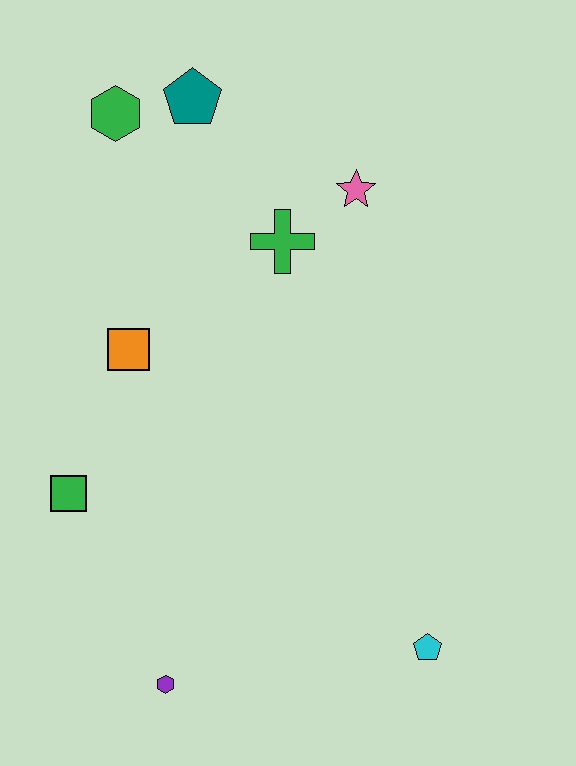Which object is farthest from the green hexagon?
The cyan pentagon is farthest from the green hexagon.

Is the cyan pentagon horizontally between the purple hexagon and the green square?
No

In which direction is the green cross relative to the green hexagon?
The green cross is to the right of the green hexagon.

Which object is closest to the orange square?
The green square is closest to the orange square.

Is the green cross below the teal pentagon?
Yes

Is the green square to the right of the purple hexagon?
No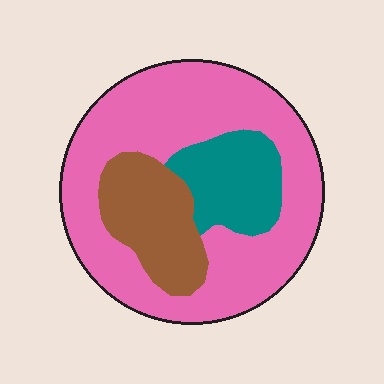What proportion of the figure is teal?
Teal covers 16% of the figure.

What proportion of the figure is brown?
Brown covers 19% of the figure.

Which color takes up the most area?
Pink, at roughly 65%.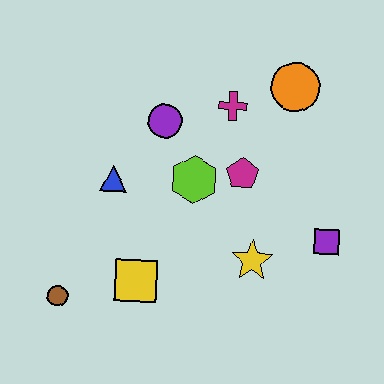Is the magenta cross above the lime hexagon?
Yes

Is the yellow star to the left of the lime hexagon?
No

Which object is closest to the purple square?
The yellow star is closest to the purple square.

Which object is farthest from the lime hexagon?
The brown circle is farthest from the lime hexagon.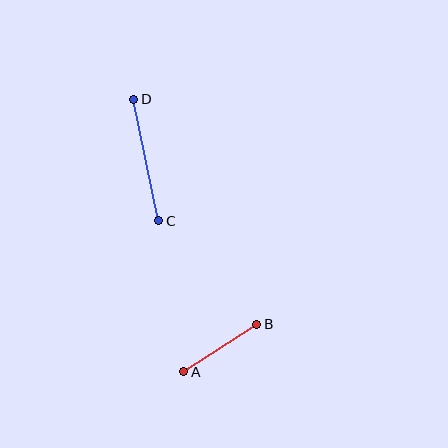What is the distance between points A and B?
The distance is approximately 87 pixels.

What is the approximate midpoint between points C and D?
The midpoint is at approximately (146, 160) pixels.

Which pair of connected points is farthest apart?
Points C and D are farthest apart.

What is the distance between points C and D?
The distance is approximately 124 pixels.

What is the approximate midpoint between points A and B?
The midpoint is at approximately (220, 348) pixels.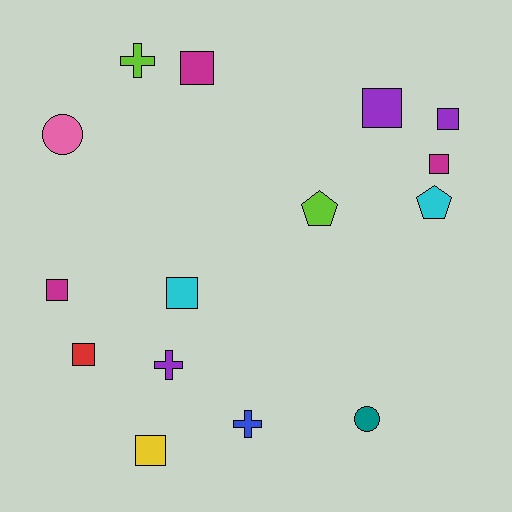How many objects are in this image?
There are 15 objects.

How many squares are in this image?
There are 8 squares.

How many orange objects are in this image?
There are no orange objects.